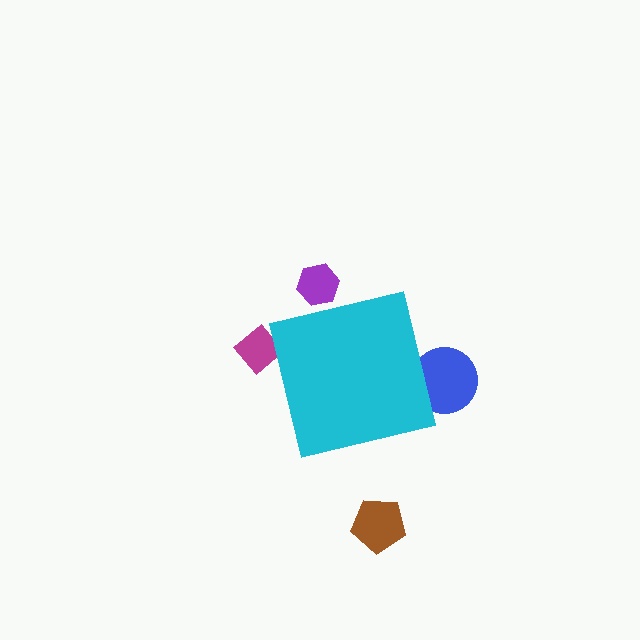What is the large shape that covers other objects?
A cyan square.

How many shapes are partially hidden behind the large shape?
3 shapes are partially hidden.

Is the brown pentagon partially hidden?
No, the brown pentagon is fully visible.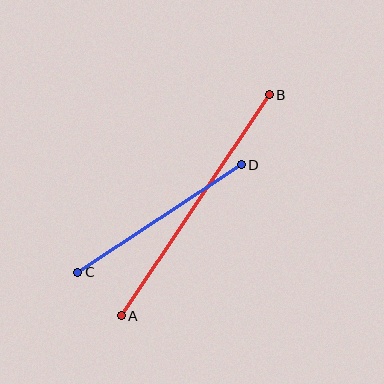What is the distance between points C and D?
The distance is approximately 196 pixels.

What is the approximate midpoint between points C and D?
The midpoint is at approximately (159, 218) pixels.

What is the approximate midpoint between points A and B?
The midpoint is at approximately (195, 205) pixels.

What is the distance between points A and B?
The distance is approximately 266 pixels.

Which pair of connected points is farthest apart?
Points A and B are farthest apart.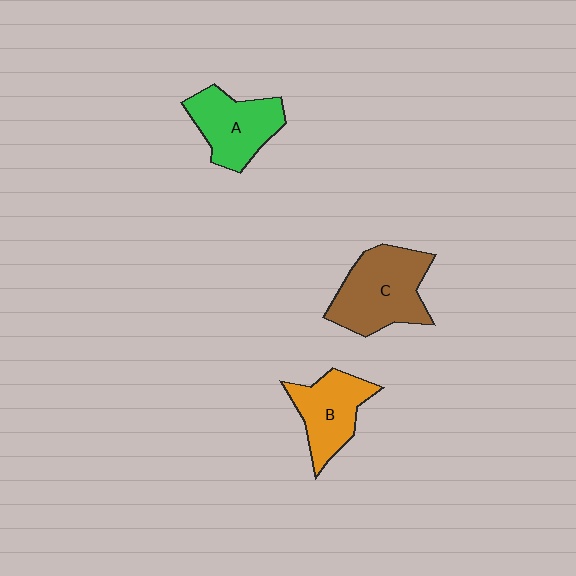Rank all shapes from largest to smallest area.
From largest to smallest: C (brown), A (green), B (orange).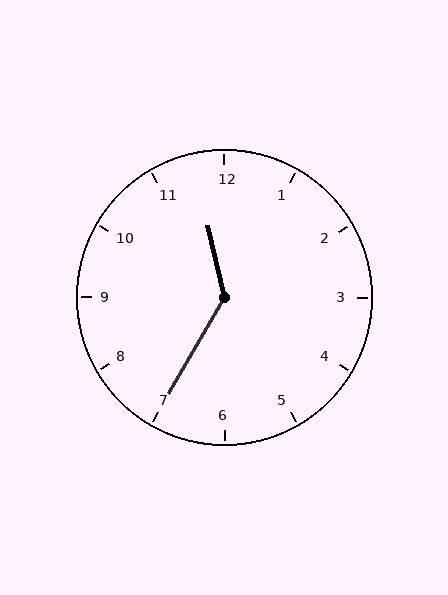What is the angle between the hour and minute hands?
Approximately 138 degrees.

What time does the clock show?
11:35.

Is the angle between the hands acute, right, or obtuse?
It is obtuse.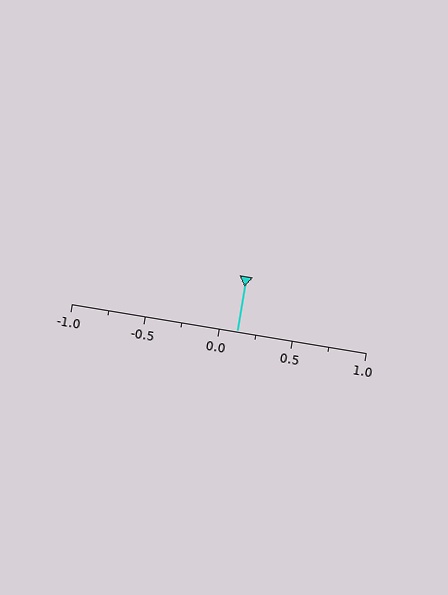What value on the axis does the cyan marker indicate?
The marker indicates approximately 0.12.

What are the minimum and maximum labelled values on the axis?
The axis runs from -1.0 to 1.0.